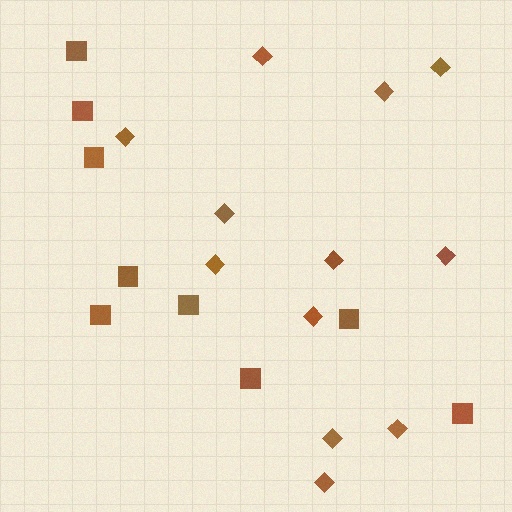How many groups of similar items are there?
There are 2 groups: one group of squares (9) and one group of diamonds (12).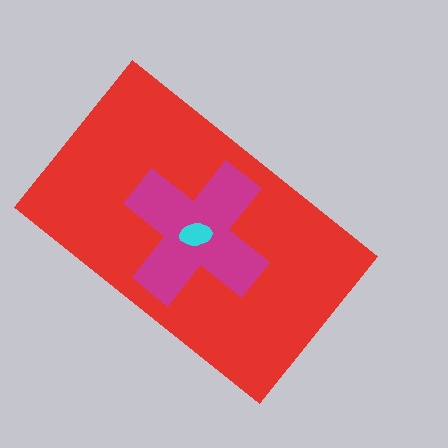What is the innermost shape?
The cyan ellipse.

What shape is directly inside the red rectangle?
The magenta cross.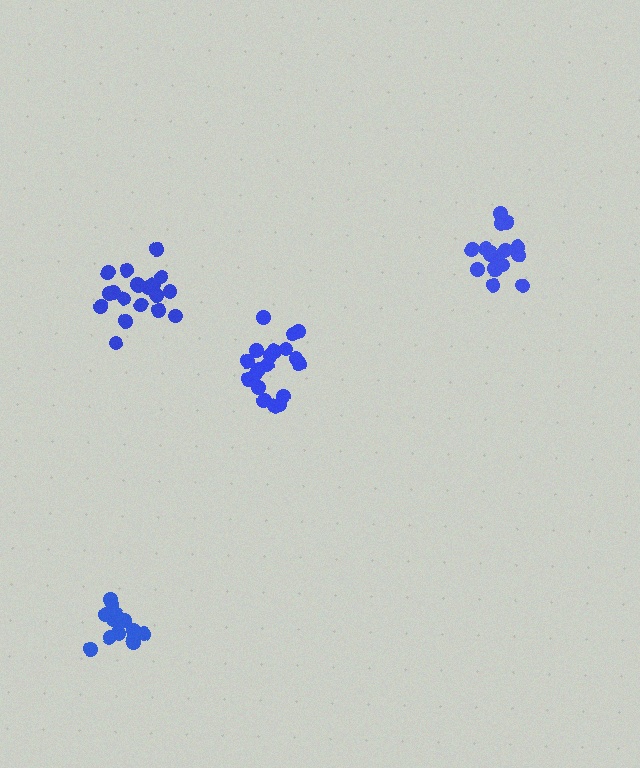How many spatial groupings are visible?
There are 4 spatial groupings.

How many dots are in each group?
Group 1: 19 dots, Group 2: 13 dots, Group 3: 18 dots, Group 4: 19 dots (69 total).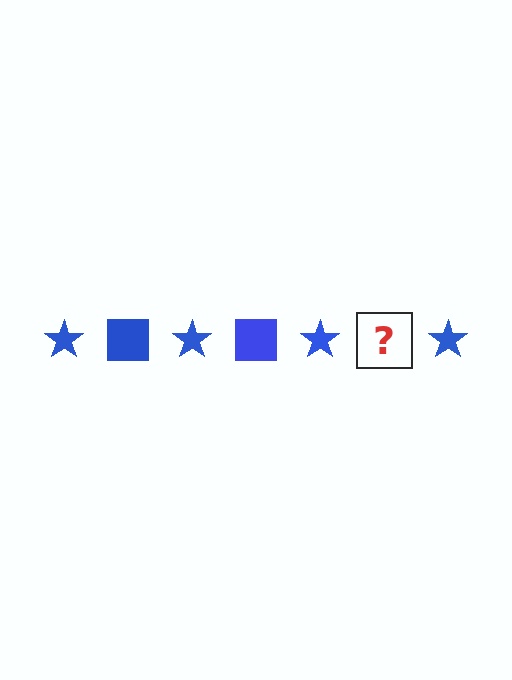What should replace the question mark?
The question mark should be replaced with a blue square.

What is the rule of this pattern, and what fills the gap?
The rule is that the pattern cycles through star, square shapes in blue. The gap should be filled with a blue square.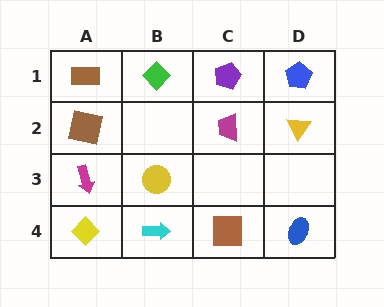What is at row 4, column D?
A blue ellipse.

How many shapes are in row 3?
2 shapes.